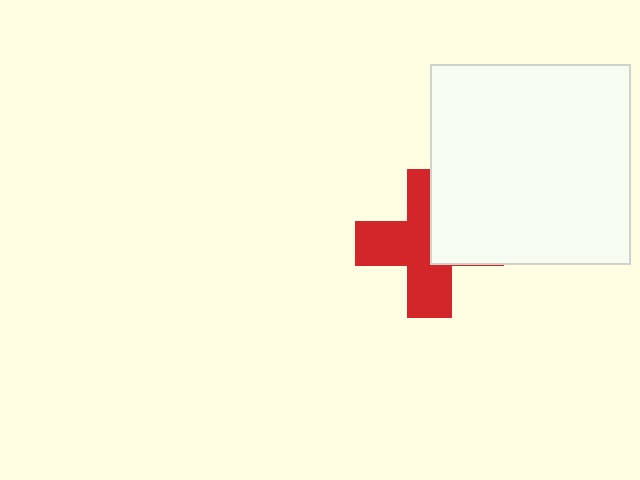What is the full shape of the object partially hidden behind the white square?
The partially hidden object is a red cross.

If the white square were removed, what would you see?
You would see the complete red cross.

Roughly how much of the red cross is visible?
About half of it is visible (roughly 60%).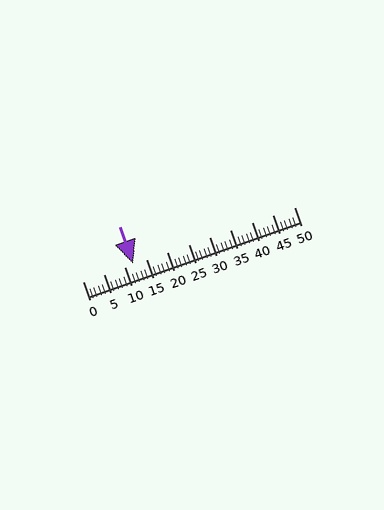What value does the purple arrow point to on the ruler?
The purple arrow points to approximately 12.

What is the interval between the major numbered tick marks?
The major tick marks are spaced 5 units apart.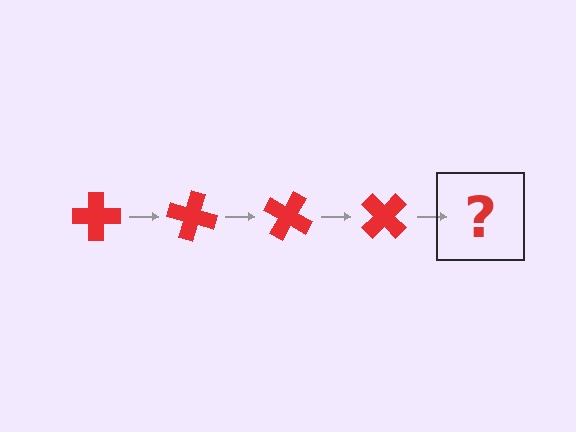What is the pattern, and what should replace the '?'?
The pattern is that the cross rotates 15 degrees each step. The '?' should be a red cross rotated 60 degrees.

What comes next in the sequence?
The next element should be a red cross rotated 60 degrees.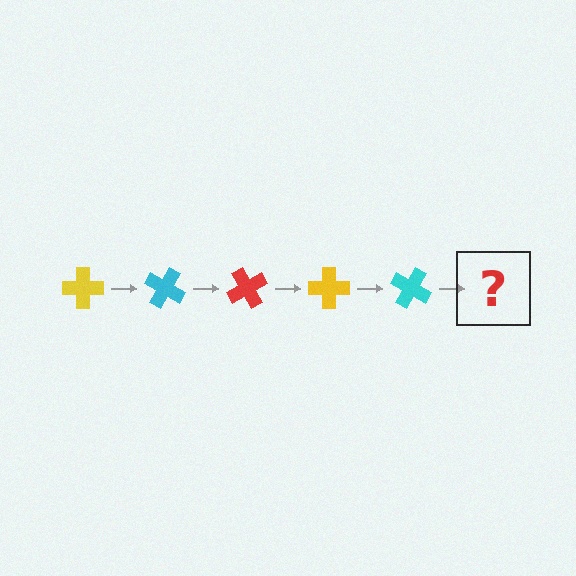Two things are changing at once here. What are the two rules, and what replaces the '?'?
The two rules are that it rotates 30 degrees each step and the color cycles through yellow, cyan, and red. The '?' should be a red cross, rotated 150 degrees from the start.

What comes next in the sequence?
The next element should be a red cross, rotated 150 degrees from the start.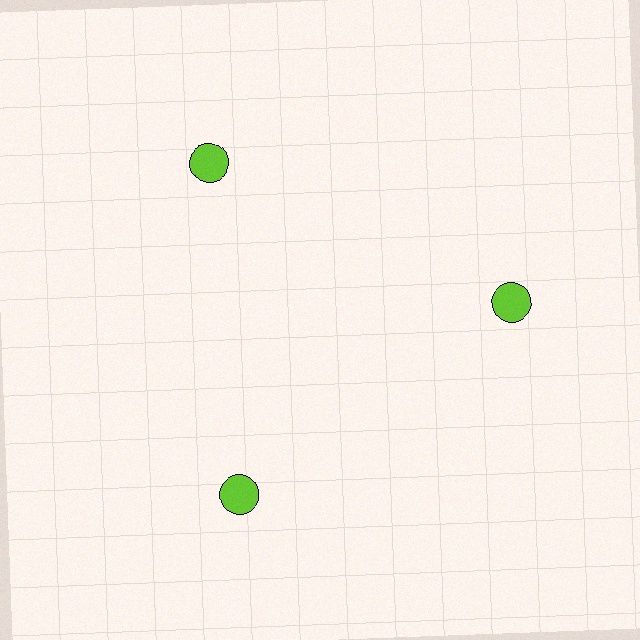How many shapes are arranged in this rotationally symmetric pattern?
There are 3 shapes, arranged in 3 groups of 1.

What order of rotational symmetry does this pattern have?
This pattern has 3-fold rotational symmetry.